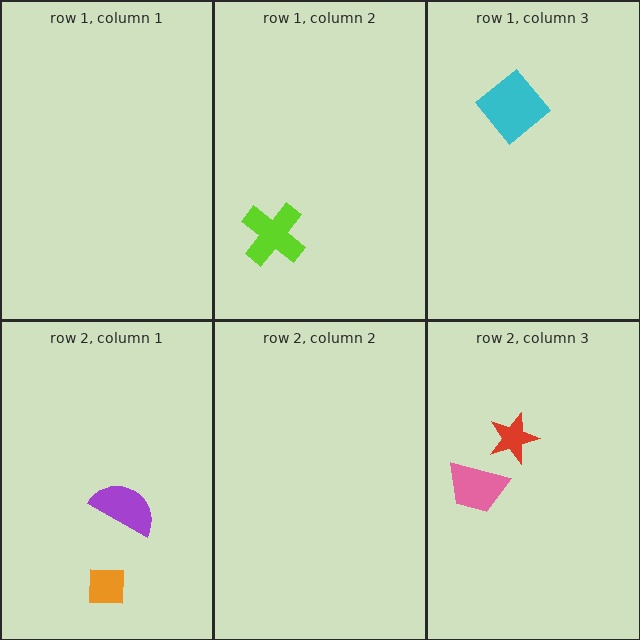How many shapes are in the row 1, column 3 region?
1.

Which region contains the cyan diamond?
The row 1, column 3 region.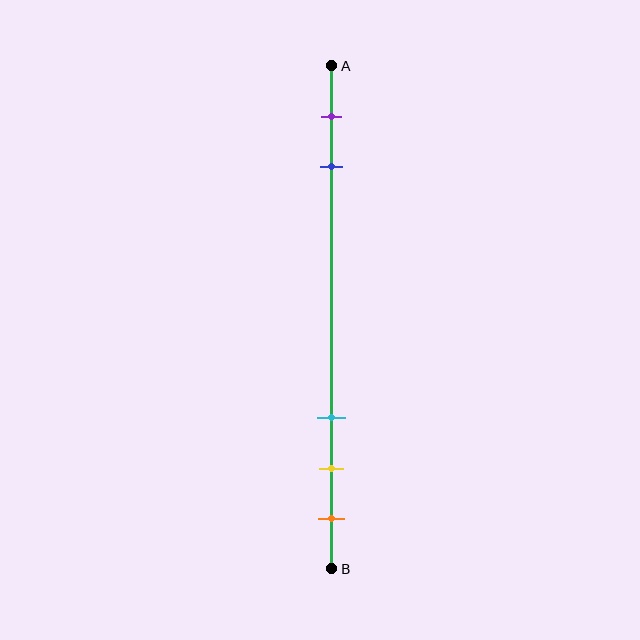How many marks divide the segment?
There are 5 marks dividing the segment.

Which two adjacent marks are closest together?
The yellow and orange marks are the closest adjacent pair.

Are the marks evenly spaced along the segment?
No, the marks are not evenly spaced.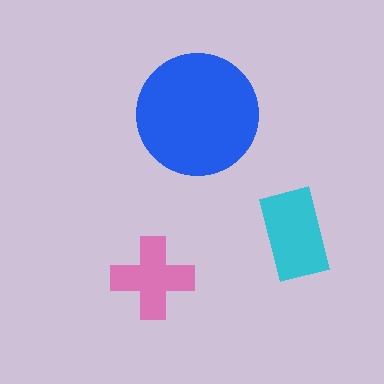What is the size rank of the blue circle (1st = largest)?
1st.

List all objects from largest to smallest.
The blue circle, the cyan rectangle, the pink cross.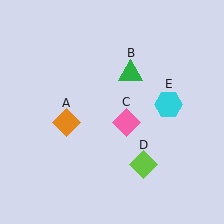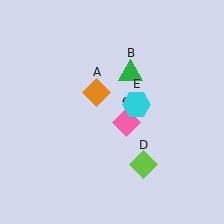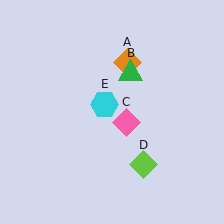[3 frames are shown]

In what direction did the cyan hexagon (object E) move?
The cyan hexagon (object E) moved left.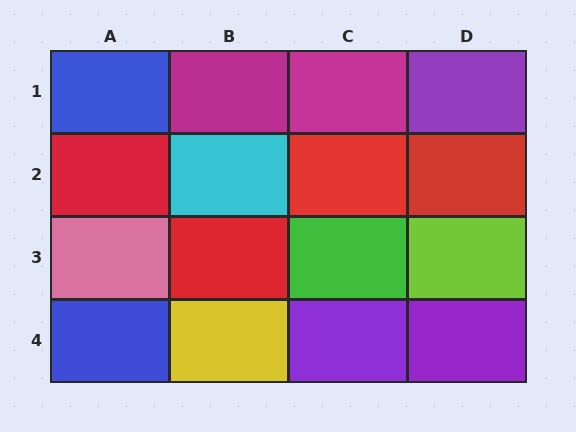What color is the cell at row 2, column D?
Red.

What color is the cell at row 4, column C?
Purple.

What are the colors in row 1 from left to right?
Blue, magenta, magenta, purple.